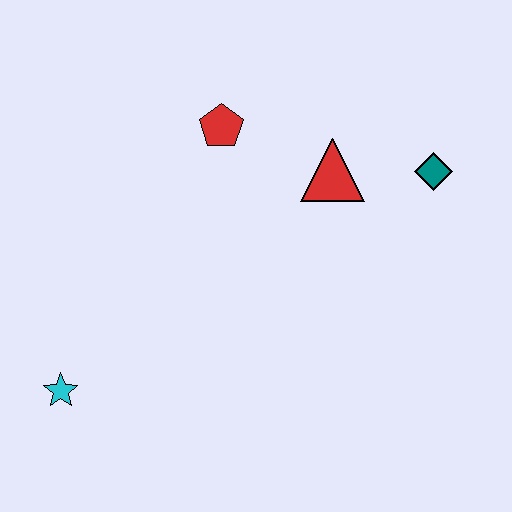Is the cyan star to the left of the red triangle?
Yes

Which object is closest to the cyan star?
The red pentagon is closest to the cyan star.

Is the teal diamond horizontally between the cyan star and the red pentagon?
No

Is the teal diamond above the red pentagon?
No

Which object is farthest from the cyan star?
The teal diamond is farthest from the cyan star.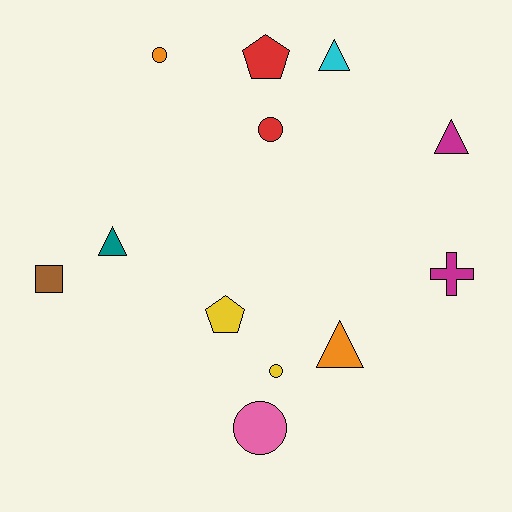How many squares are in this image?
There is 1 square.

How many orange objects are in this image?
There are 2 orange objects.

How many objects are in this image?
There are 12 objects.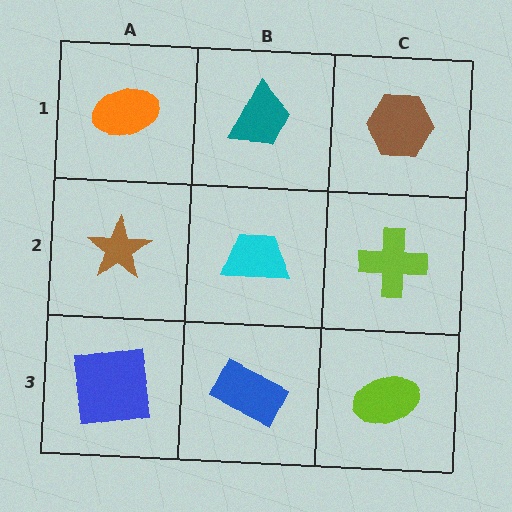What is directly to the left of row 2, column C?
A cyan trapezoid.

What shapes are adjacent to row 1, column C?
A lime cross (row 2, column C), a teal trapezoid (row 1, column B).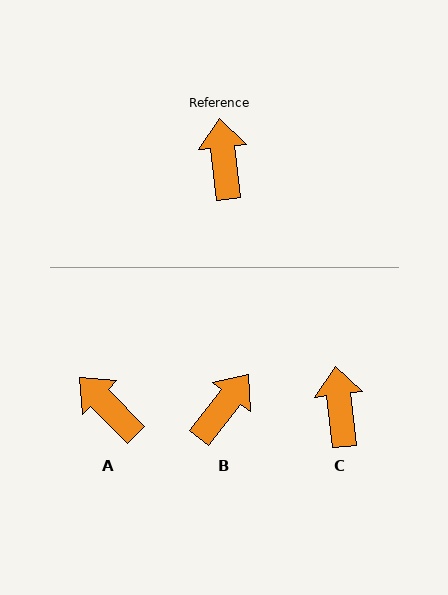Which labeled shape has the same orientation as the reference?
C.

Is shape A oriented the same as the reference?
No, it is off by about 38 degrees.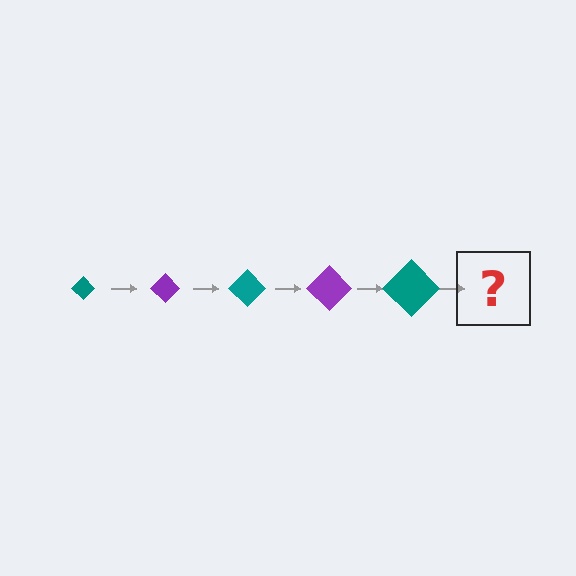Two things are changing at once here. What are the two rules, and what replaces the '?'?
The two rules are that the diamond grows larger each step and the color cycles through teal and purple. The '?' should be a purple diamond, larger than the previous one.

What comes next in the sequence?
The next element should be a purple diamond, larger than the previous one.